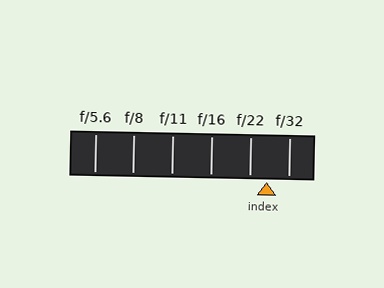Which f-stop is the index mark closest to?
The index mark is closest to f/22.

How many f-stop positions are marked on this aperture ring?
There are 6 f-stop positions marked.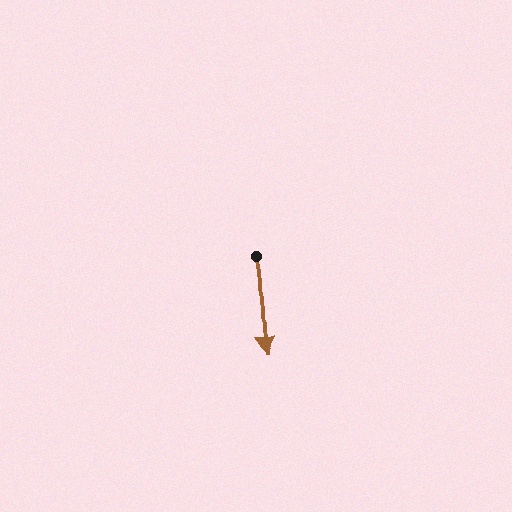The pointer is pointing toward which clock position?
Roughly 6 o'clock.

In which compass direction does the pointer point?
South.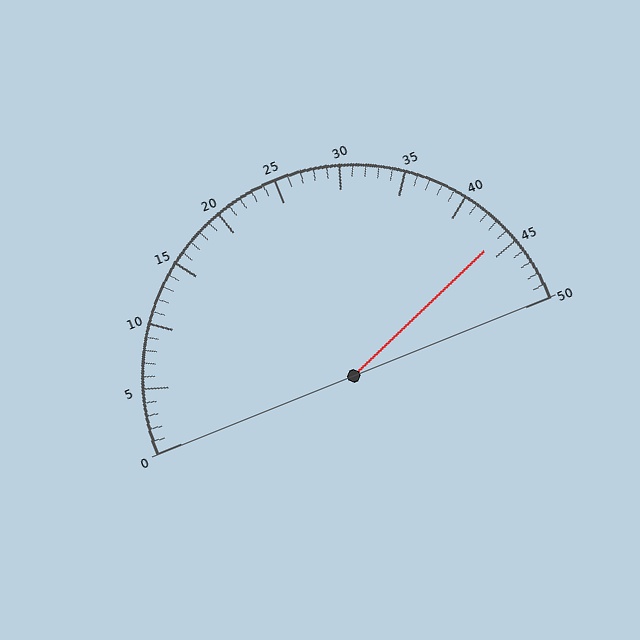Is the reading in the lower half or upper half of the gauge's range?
The reading is in the upper half of the range (0 to 50).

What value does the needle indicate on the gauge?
The needle indicates approximately 44.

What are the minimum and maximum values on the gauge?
The gauge ranges from 0 to 50.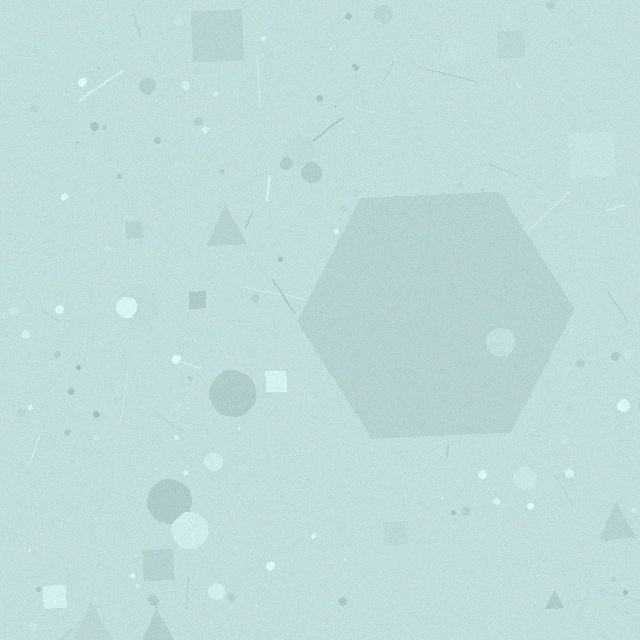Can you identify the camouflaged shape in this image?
The camouflaged shape is a hexagon.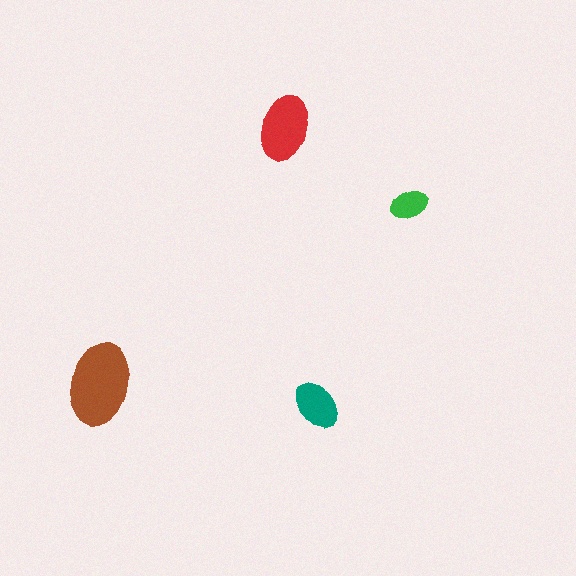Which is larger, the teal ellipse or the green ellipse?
The teal one.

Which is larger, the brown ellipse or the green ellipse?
The brown one.